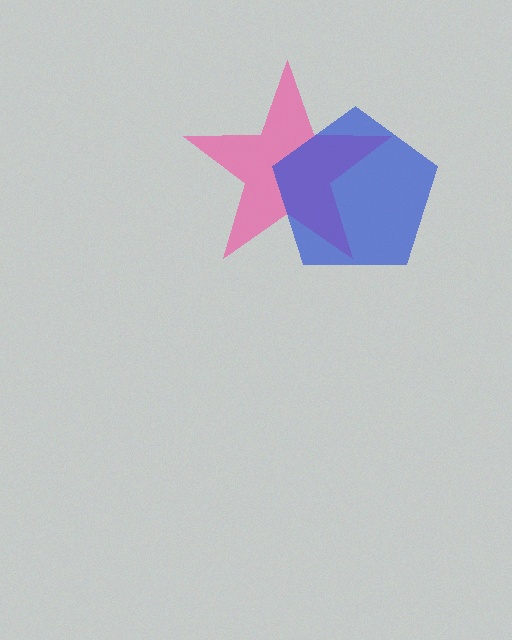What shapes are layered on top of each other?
The layered shapes are: a pink star, a blue pentagon.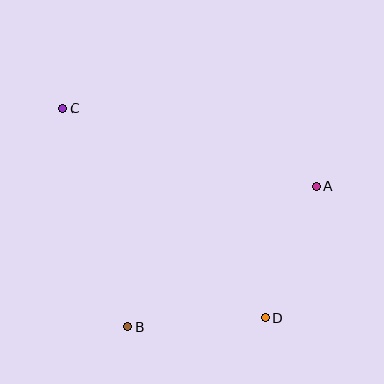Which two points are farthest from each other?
Points C and D are farthest from each other.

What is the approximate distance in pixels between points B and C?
The distance between B and C is approximately 228 pixels.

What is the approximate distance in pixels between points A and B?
The distance between A and B is approximately 235 pixels.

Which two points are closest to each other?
Points B and D are closest to each other.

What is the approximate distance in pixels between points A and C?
The distance between A and C is approximately 266 pixels.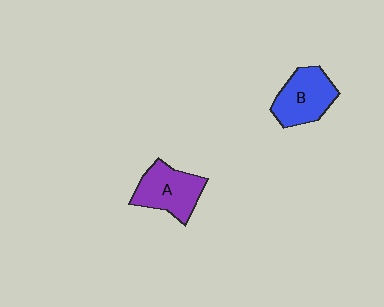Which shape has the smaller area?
Shape B (blue).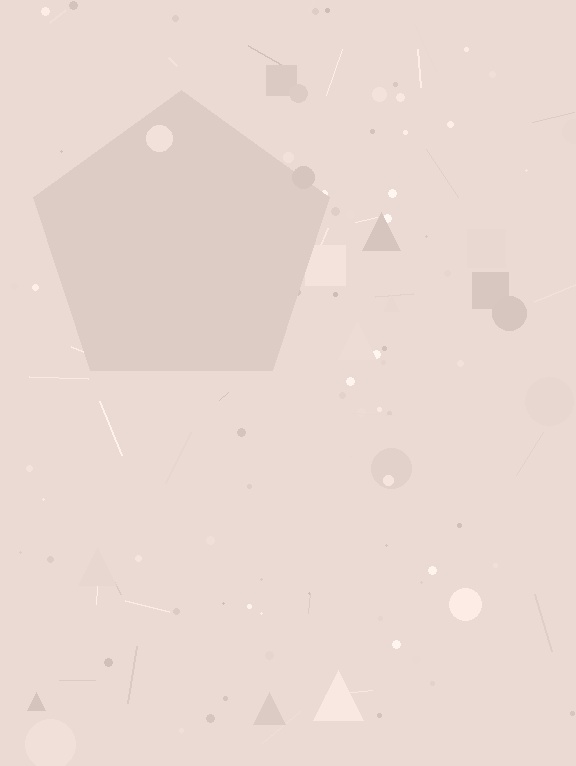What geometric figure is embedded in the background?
A pentagon is embedded in the background.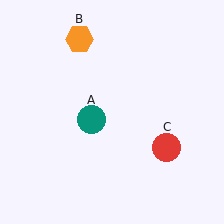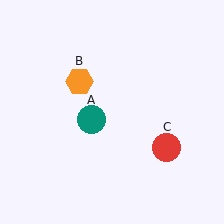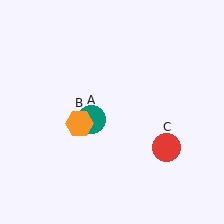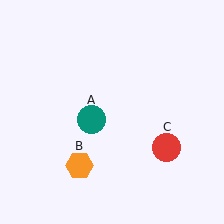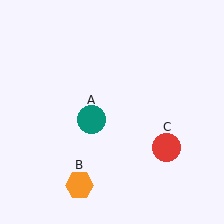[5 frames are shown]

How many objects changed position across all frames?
1 object changed position: orange hexagon (object B).